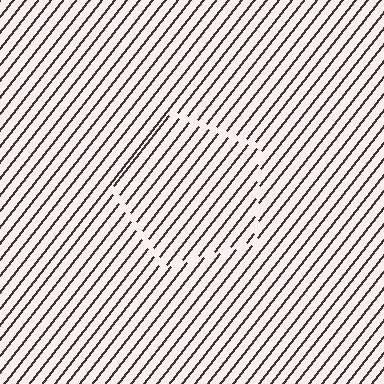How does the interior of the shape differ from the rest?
The interior of the shape contains the same grating, shifted by half a period — the contour is defined by the phase discontinuity where line-ends from the inner and outer gratings abut.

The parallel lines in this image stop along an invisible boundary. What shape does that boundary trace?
An illusory pentagon. The interior of the shape contains the same grating, shifted by half a period — the contour is defined by the phase discontinuity where line-ends from the inner and outer gratings abut.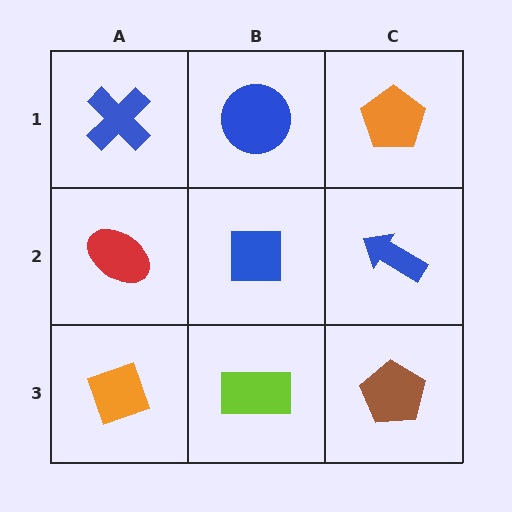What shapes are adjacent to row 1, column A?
A red ellipse (row 2, column A), a blue circle (row 1, column B).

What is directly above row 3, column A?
A red ellipse.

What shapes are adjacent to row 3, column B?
A blue square (row 2, column B), an orange diamond (row 3, column A), a brown pentagon (row 3, column C).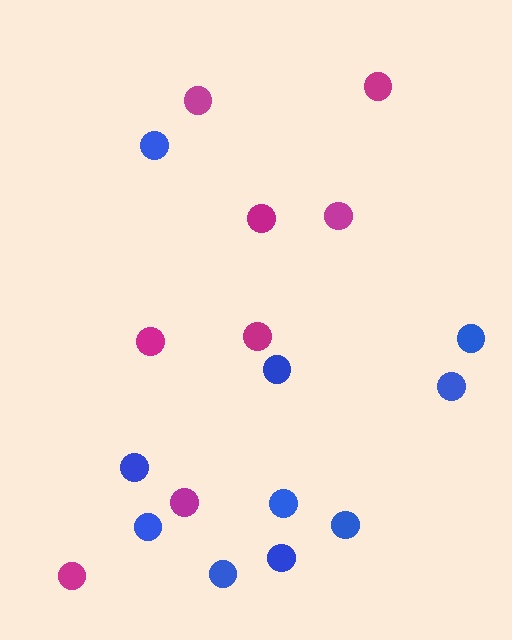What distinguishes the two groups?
There are 2 groups: one group of magenta circles (8) and one group of blue circles (10).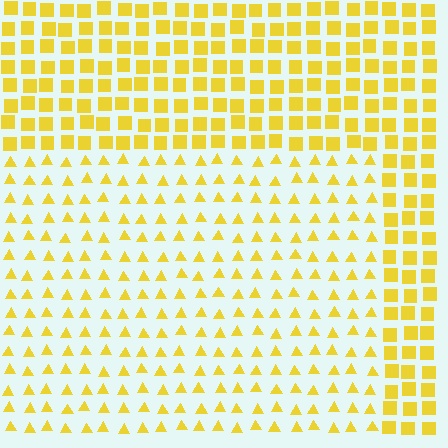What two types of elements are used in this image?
The image uses triangles inside the rectangle region and squares outside it.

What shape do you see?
I see a rectangle.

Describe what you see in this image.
The image is filled with small yellow elements arranged in a uniform grid. A rectangle-shaped region contains triangles, while the surrounding area contains squares. The boundary is defined purely by the change in element shape.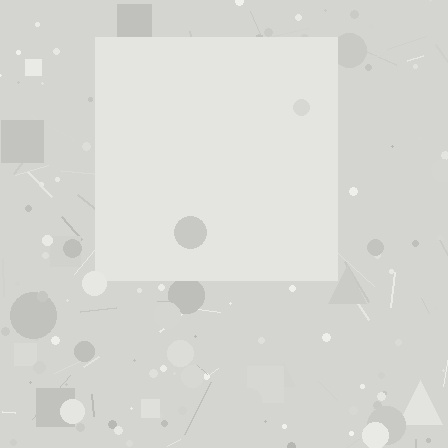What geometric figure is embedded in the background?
A square is embedded in the background.